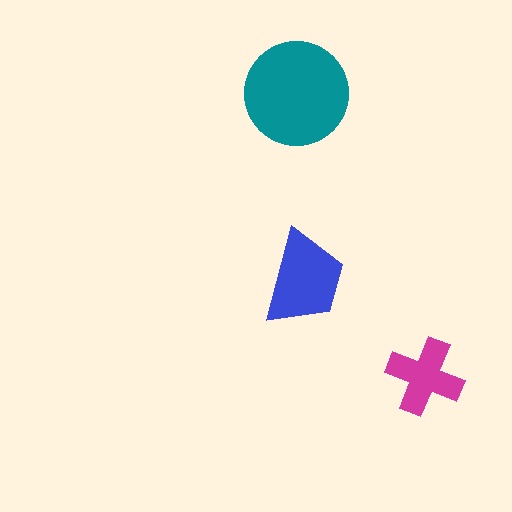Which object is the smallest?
The magenta cross.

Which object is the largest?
The teal circle.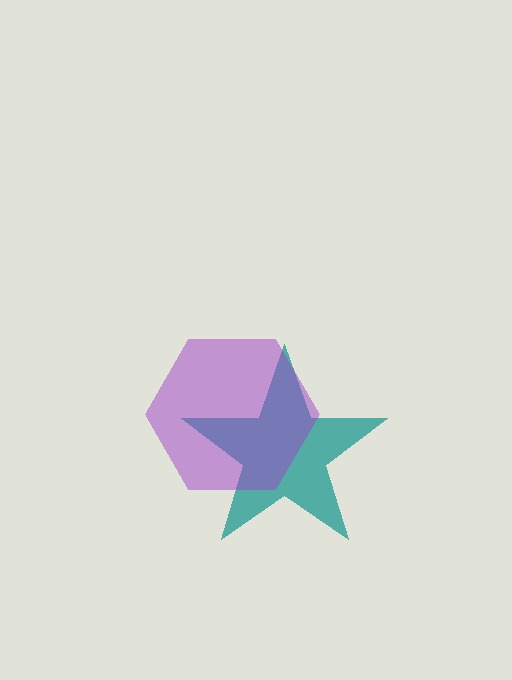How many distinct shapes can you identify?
There are 2 distinct shapes: a teal star, a purple hexagon.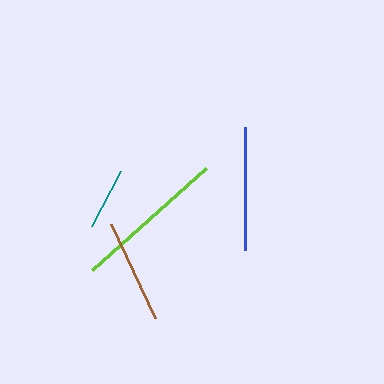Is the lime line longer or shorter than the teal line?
The lime line is longer than the teal line.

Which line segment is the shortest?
The teal line is the shortest at approximately 62 pixels.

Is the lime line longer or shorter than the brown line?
The lime line is longer than the brown line.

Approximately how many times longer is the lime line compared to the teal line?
The lime line is approximately 2.5 times the length of the teal line.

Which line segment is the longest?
The lime line is the longest at approximately 153 pixels.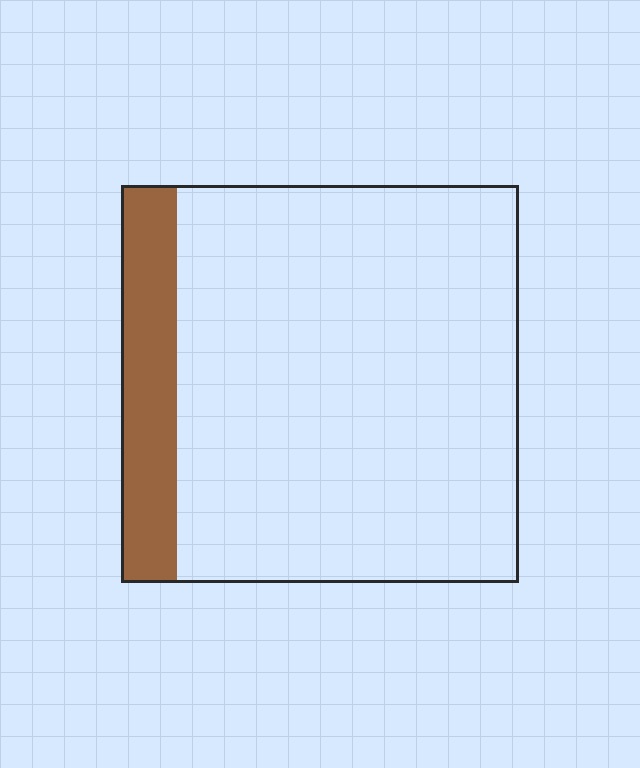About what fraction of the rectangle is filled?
About one eighth (1/8).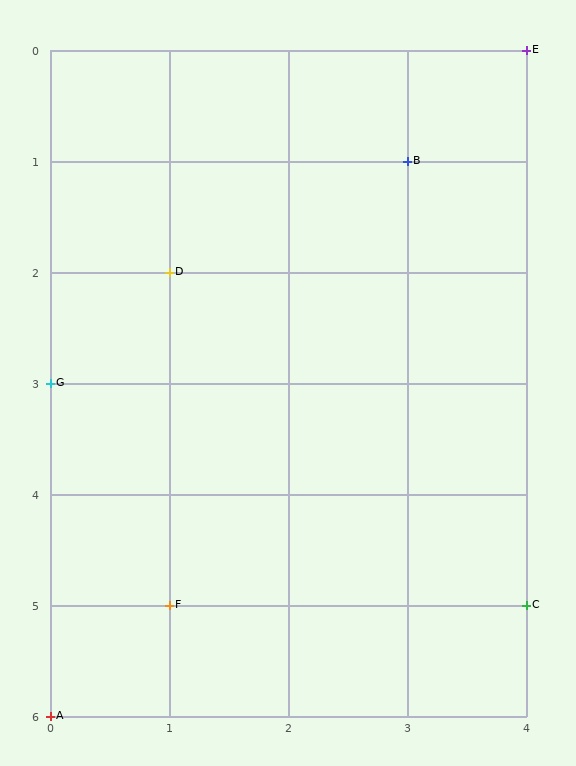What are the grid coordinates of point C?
Point C is at grid coordinates (4, 5).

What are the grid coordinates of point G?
Point G is at grid coordinates (0, 3).